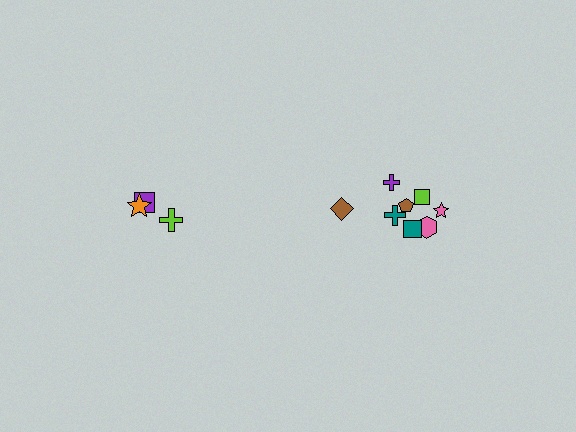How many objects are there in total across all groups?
There are 11 objects.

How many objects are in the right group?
There are 8 objects.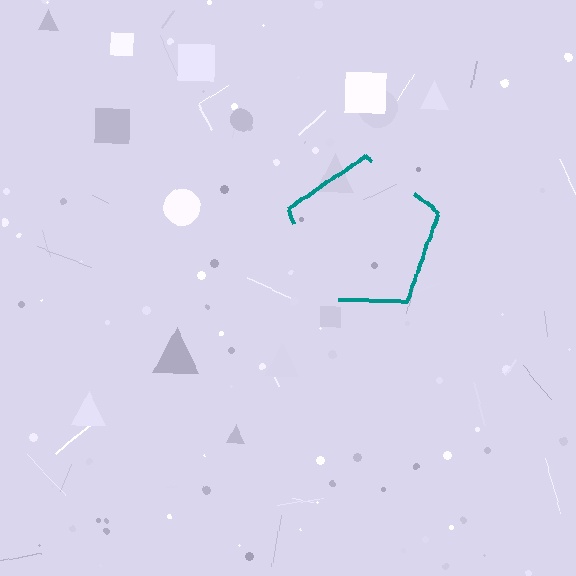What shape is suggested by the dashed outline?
The dashed outline suggests a pentagon.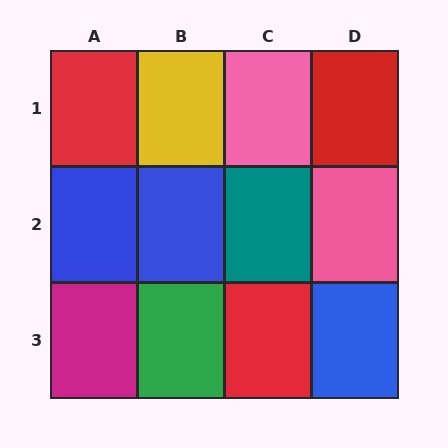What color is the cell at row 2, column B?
Blue.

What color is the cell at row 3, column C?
Red.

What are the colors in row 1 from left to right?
Red, yellow, pink, red.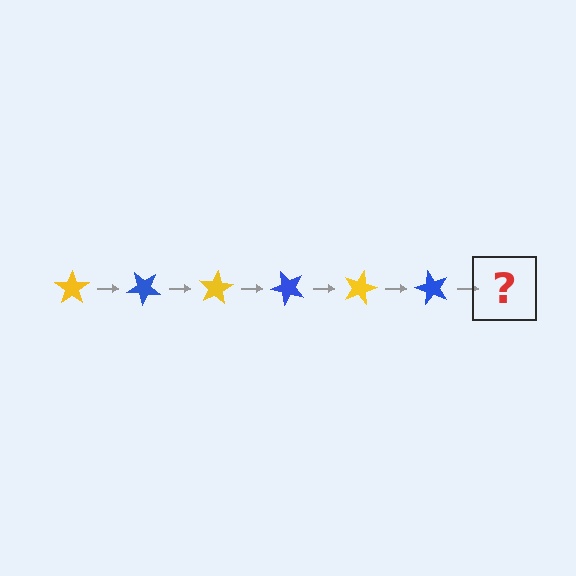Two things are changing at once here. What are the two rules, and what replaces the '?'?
The two rules are that it rotates 40 degrees each step and the color cycles through yellow and blue. The '?' should be a yellow star, rotated 240 degrees from the start.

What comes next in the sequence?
The next element should be a yellow star, rotated 240 degrees from the start.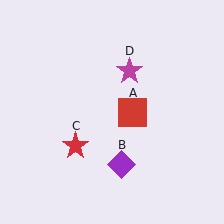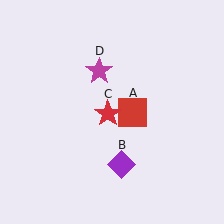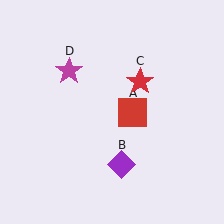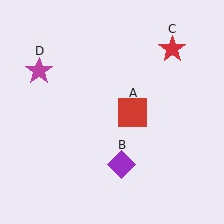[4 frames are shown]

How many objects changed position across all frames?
2 objects changed position: red star (object C), magenta star (object D).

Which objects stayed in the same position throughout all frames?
Red square (object A) and purple diamond (object B) remained stationary.